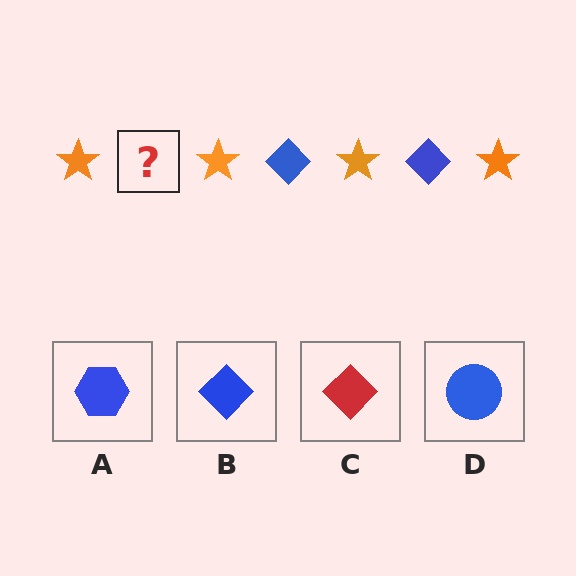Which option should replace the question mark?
Option B.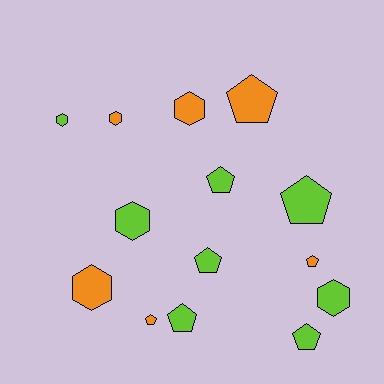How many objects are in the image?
There are 14 objects.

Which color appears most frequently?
Lime, with 8 objects.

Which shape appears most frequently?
Pentagon, with 8 objects.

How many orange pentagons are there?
There are 3 orange pentagons.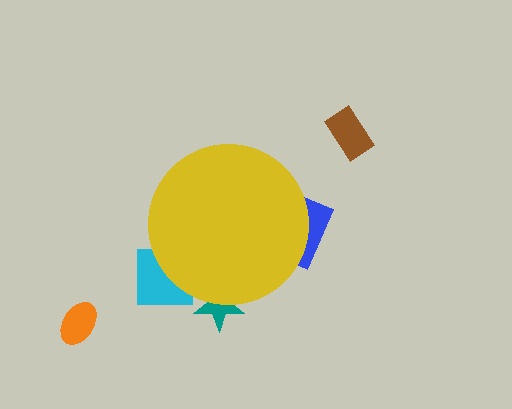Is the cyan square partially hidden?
Yes, the cyan square is partially hidden behind the yellow circle.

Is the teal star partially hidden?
Yes, the teal star is partially hidden behind the yellow circle.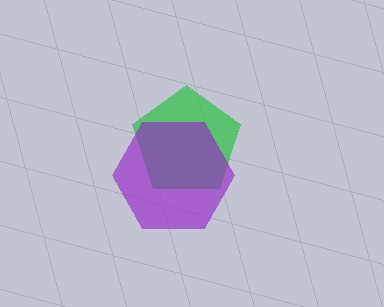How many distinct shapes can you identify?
There are 2 distinct shapes: a green pentagon, a purple hexagon.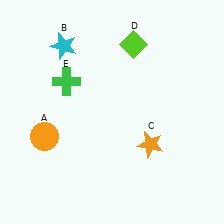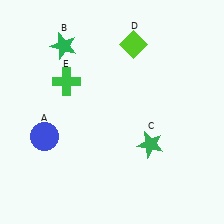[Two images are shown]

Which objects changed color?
A changed from orange to blue. B changed from cyan to green. C changed from orange to green.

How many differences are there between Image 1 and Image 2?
There are 3 differences between the two images.